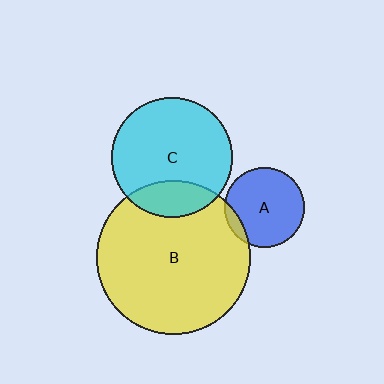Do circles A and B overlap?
Yes.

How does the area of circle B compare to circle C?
Approximately 1.6 times.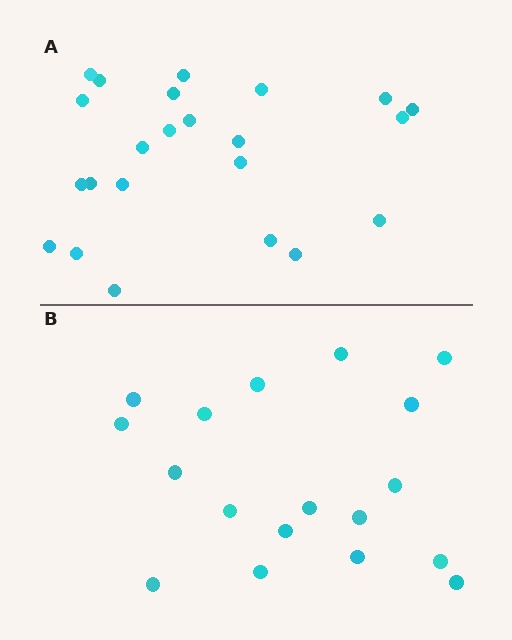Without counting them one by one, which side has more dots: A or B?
Region A (the top region) has more dots.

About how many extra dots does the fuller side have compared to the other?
Region A has about 5 more dots than region B.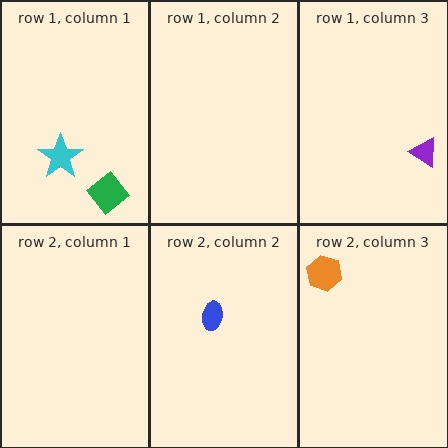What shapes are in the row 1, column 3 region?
The purple triangle.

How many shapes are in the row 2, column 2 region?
1.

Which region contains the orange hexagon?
The row 2, column 3 region.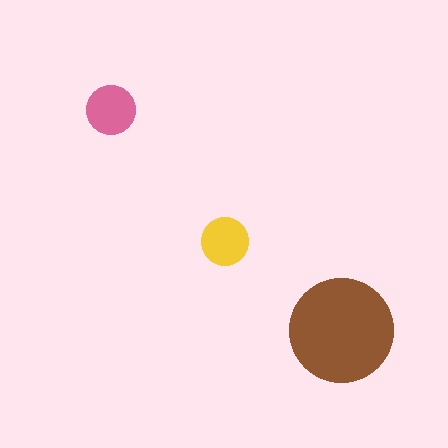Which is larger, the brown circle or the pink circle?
The brown one.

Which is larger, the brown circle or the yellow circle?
The brown one.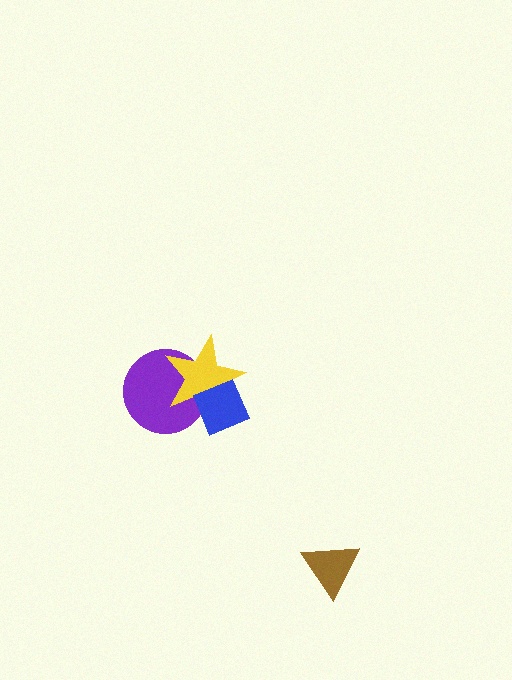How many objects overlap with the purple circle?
2 objects overlap with the purple circle.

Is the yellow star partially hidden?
Yes, it is partially covered by another shape.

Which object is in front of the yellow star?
The blue diamond is in front of the yellow star.